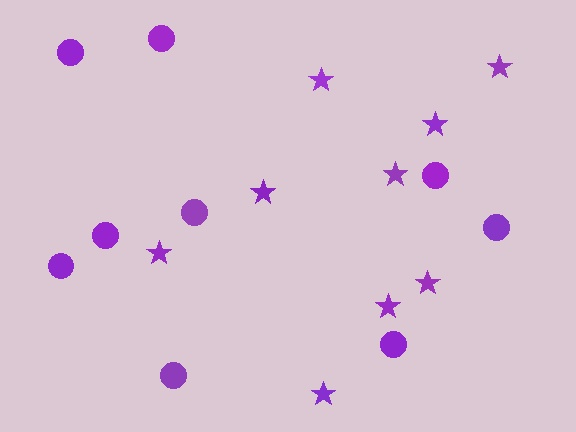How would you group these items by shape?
There are 2 groups: one group of stars (9) and one group of circles (9).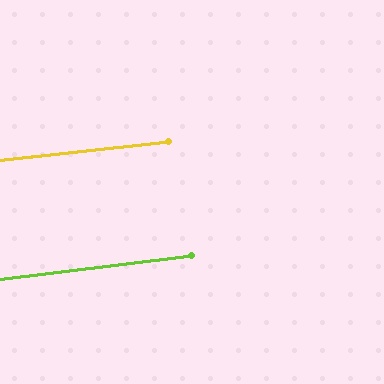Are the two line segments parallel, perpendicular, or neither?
Parallel — their directions differ by only 0.9°.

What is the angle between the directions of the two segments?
Approximately 1 degree.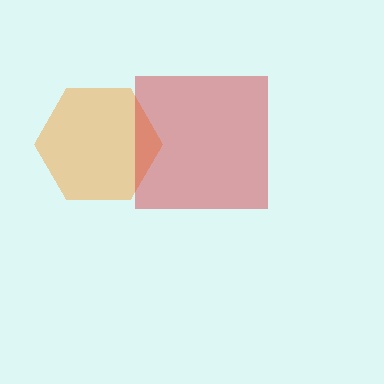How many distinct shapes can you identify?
There are 2 distinct shapes: an orange hexagon, a red square.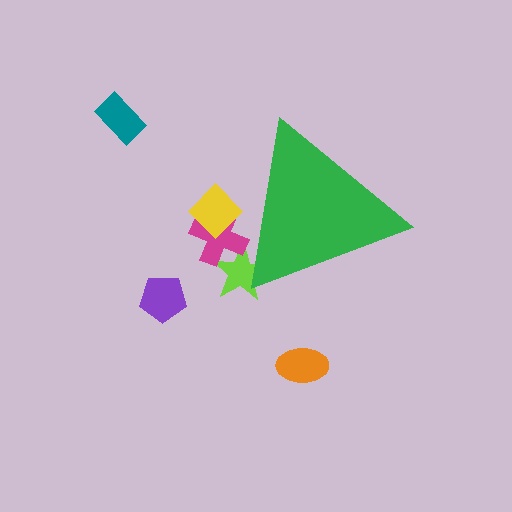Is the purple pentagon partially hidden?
No, the purple pentagon is fully visible.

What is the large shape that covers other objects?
A green triangle.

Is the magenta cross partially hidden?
Yes, the magenta cross is partially hidden behind the green triangle.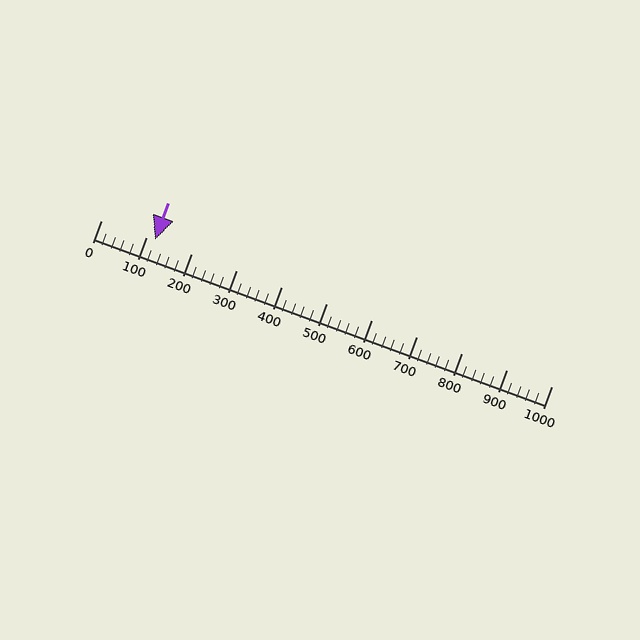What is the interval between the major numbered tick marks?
The major tick marks are spaced 100 units apart.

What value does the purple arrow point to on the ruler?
The purple arrow points to approximately 120.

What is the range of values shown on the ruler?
The ruler shows values from 0 to 1000.